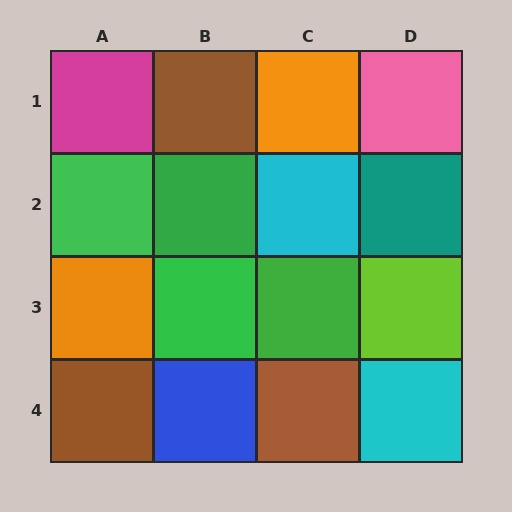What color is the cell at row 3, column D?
Lime.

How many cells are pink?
1 cell is pink.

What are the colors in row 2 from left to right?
Green, green, cyan, teal.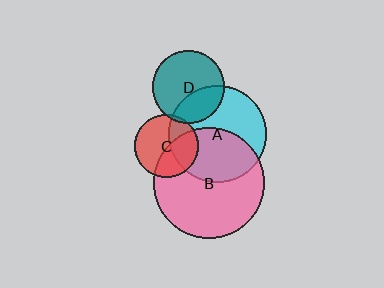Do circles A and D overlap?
Yes.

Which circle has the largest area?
Circle B (pink).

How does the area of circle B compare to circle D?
Approximately 2.3 times.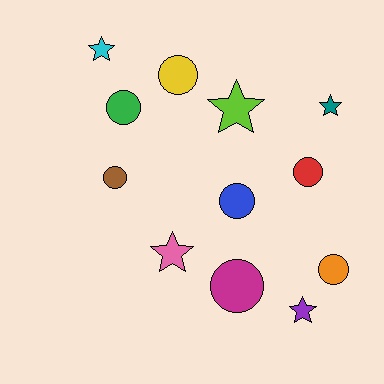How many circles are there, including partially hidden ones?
There are 7 circles.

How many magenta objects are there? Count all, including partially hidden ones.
There is 1 magenta object.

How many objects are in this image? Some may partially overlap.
There are 12 objects.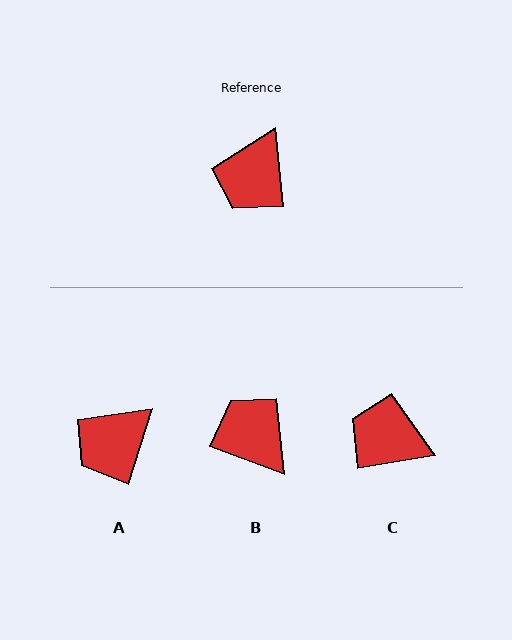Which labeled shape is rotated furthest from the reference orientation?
B, about 116 degrees away.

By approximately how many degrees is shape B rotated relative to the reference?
Approximately 116 degrees clockwise.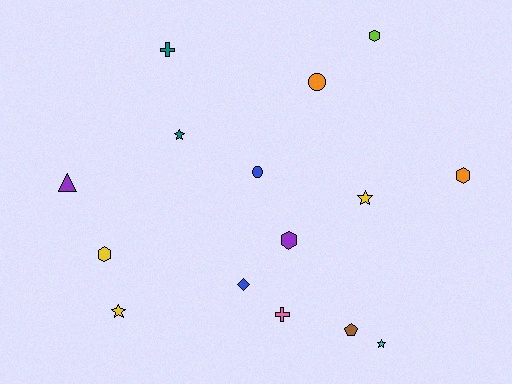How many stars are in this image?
There are 4 stars.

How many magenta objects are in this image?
There are no magenta objects.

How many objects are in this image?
There are 15 objects.